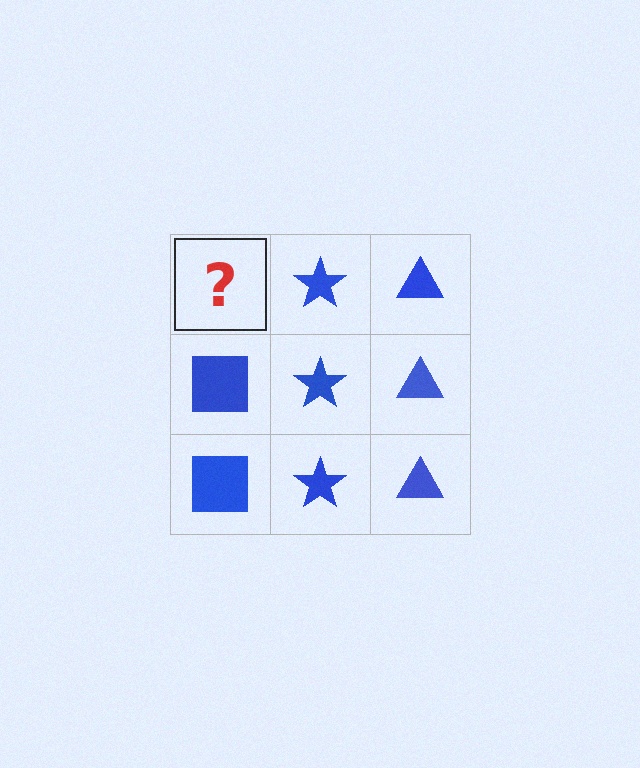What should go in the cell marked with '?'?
The missing cell should contain a blue square.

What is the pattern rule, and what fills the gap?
The rule is that each column has a consistent shape. The gap should be filled with a blue square.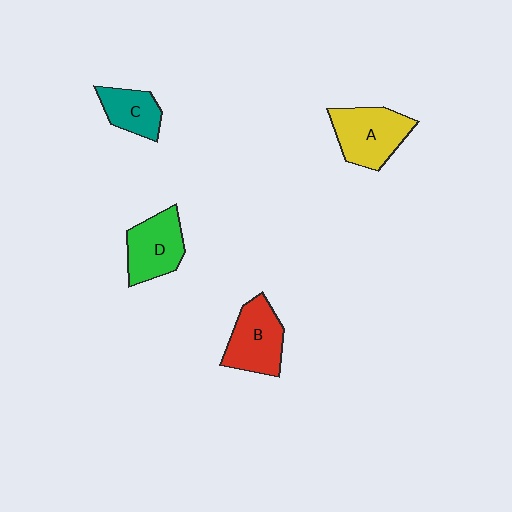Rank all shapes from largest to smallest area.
From largest to smallest: A (yellow), B (red), D (green), C (teal).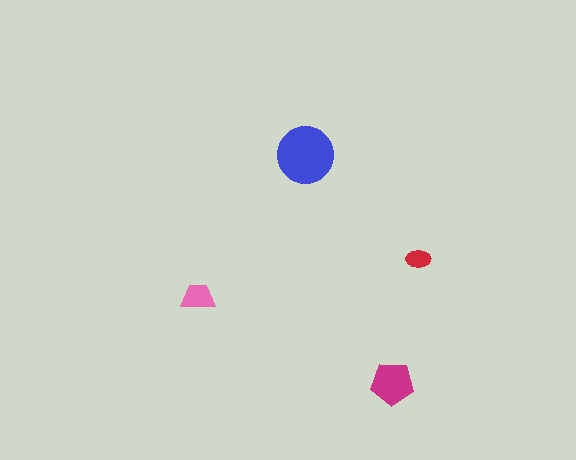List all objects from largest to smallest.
The blue circle, the magenta pentagon, the pink trapezoid, the red ellipse.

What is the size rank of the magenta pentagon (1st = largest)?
2nd.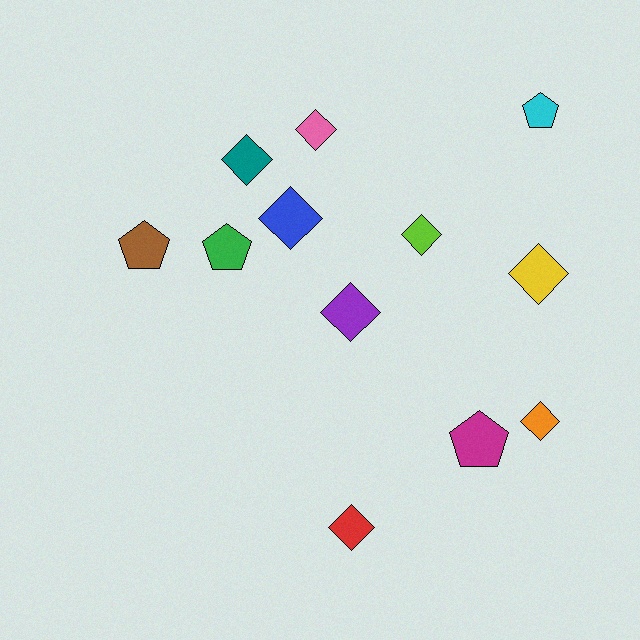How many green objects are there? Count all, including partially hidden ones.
There is 1 green object.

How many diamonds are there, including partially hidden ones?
There are 8 diamonds.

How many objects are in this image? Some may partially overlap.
There are 12 objects.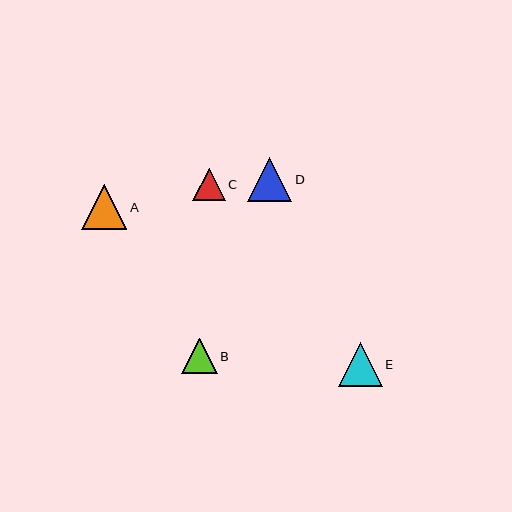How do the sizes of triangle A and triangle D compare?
Triangle A and triangle D are approximately the same size.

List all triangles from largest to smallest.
From largest to smallest: A, D, E, B, C.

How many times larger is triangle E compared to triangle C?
Triangle E is approximately 1.4 times the size of triangle C.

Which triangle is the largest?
Triangle A is the largest with a size of approximately 45 pixels.